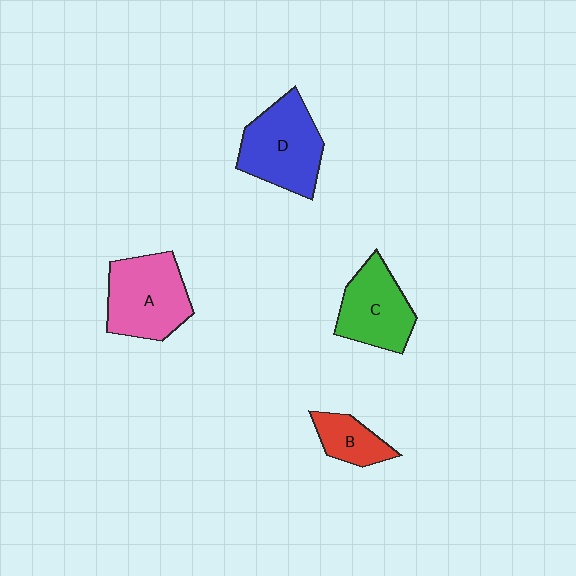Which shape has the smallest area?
Shape B (red).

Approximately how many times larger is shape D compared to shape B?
Approximately 2.1 times.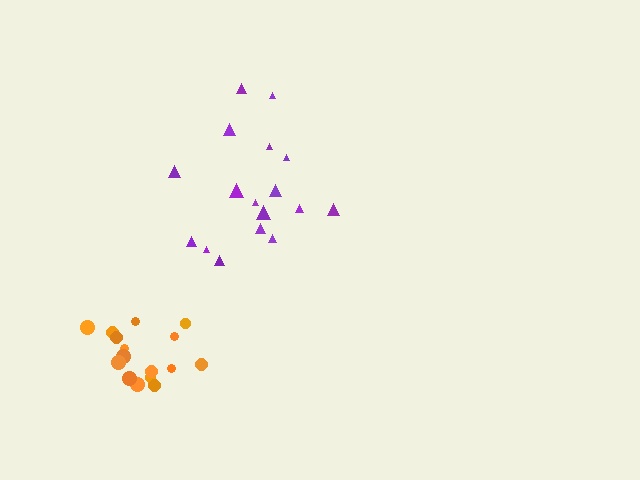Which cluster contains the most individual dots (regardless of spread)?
Purple (17).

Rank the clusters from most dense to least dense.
orange, purple.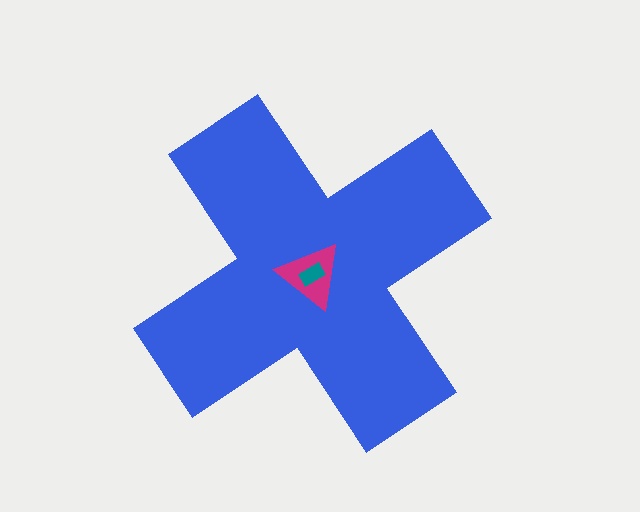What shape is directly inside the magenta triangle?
The teal rectangle.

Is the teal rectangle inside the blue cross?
Yes.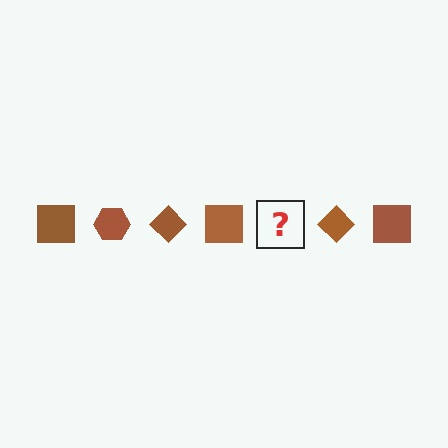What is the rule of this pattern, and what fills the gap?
The rule is that the pattern cycles through square, hexagon, diamond shapes in brown. The gap should be filled with a brown hexagon.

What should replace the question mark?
The question mark should be replaced with a brown hexagon.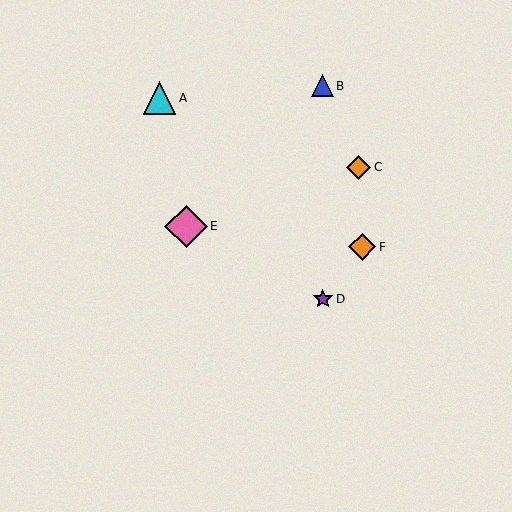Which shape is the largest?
The pink diamond (labeled E) is the largest.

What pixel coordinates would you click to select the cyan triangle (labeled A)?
Click at (159, 98) to select the cyan triangle A.